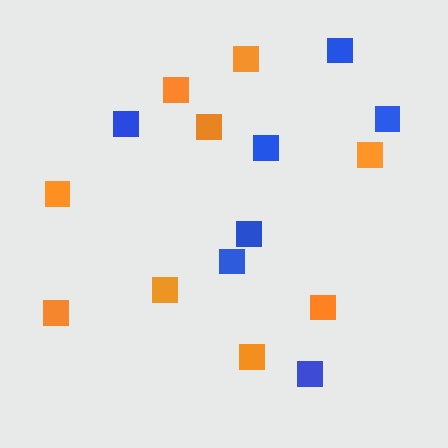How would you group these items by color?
There are 2 groups: one group of blue squares (7) and one group of orange squares (9).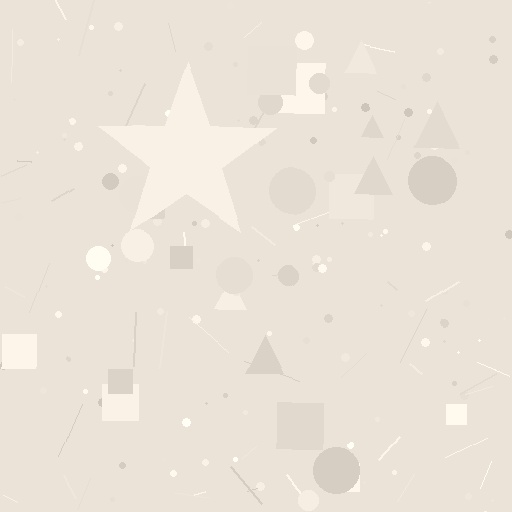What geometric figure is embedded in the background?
A star is embedded in the background.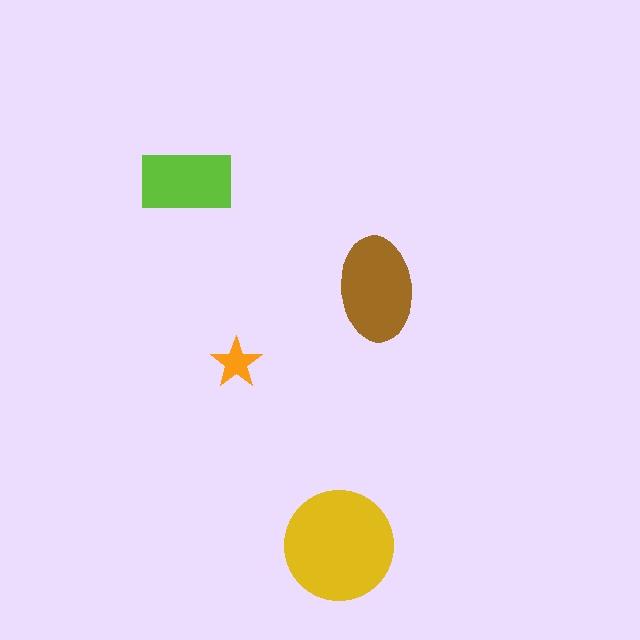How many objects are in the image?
There are 4 objects in the image.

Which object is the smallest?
The orange star.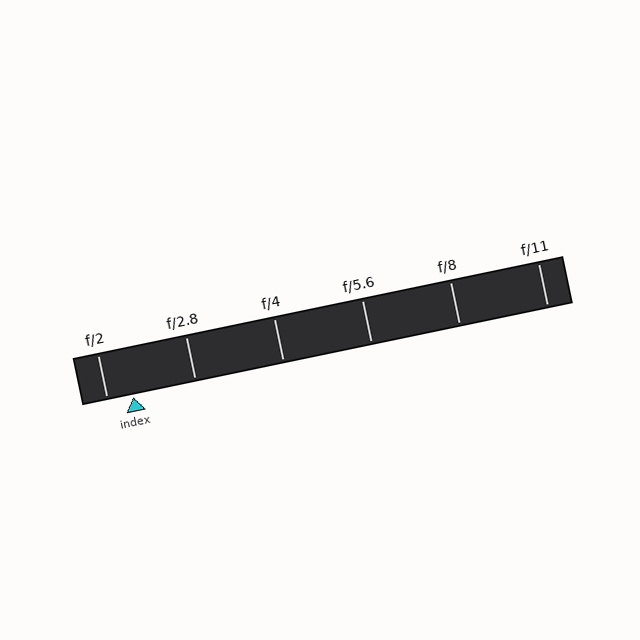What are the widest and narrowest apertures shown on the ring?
The widest aperture shown is f/2 and the narrowest is f/11.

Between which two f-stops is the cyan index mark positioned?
The index mark is between f/2 and f/2.8.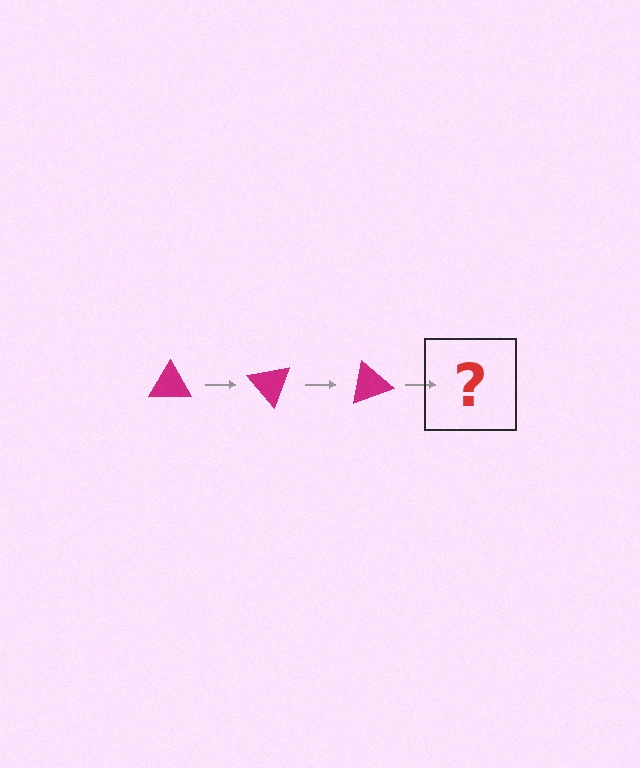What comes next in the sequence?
The next element should be a magenta triangle rotated 150 degrees.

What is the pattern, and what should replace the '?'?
The pattern is that the triangle rotates 50 degrees each step. The '?' should be a magenta triangle rotated 150 degrees.